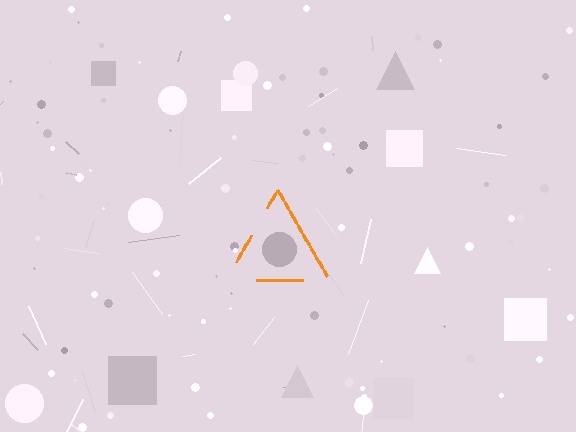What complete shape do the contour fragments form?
The contour fragments form a triangle.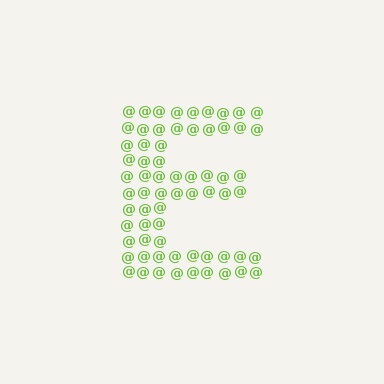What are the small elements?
The small elements are at signs.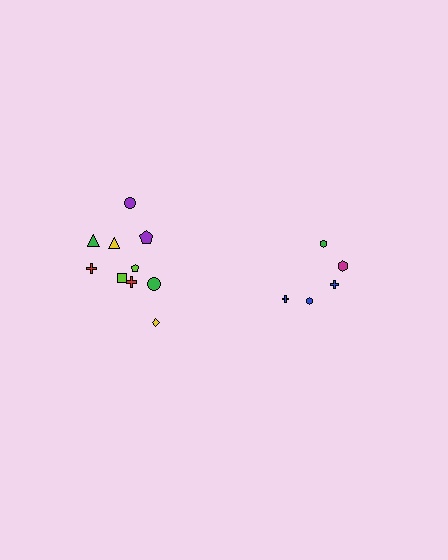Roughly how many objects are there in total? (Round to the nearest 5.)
Roughly 15 objects in total.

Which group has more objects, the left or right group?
The left group.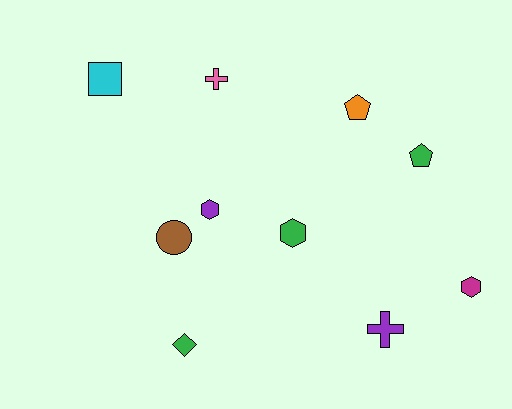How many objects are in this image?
There are 10 objects.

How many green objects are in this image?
There are 3 green objects.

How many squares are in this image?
There is 1 square.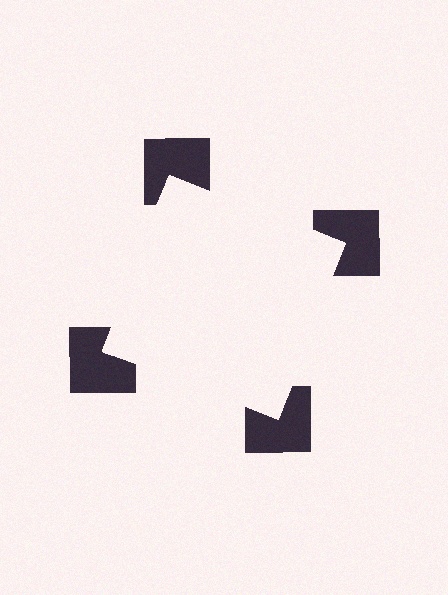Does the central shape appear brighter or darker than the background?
It typically appears slightly brighter than the background, even though no actual brightness change is drawn.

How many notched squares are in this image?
There are 4 — one at each vertex of the illusory square.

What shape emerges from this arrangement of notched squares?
An illusory square — its edges are inferred from the aligned wedge cuts in the notched squares, not physically drawn.